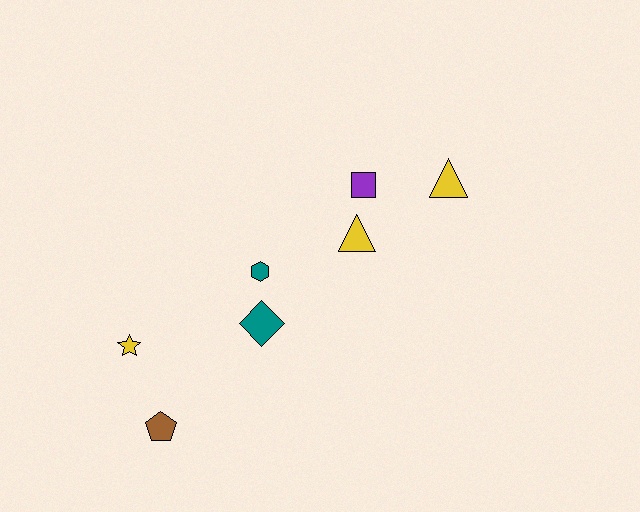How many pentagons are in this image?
There is 1 pentagon.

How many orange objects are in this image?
There are no orange objects.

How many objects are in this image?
There are 7 objects.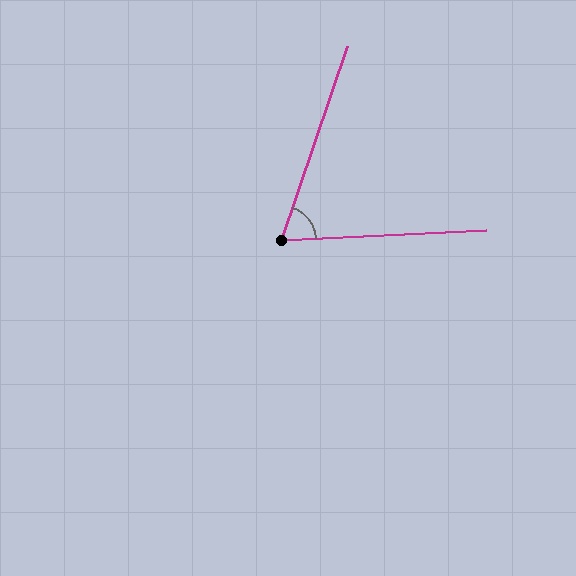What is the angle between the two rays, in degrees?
Approximately 68 degrees.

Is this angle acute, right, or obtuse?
It is acute.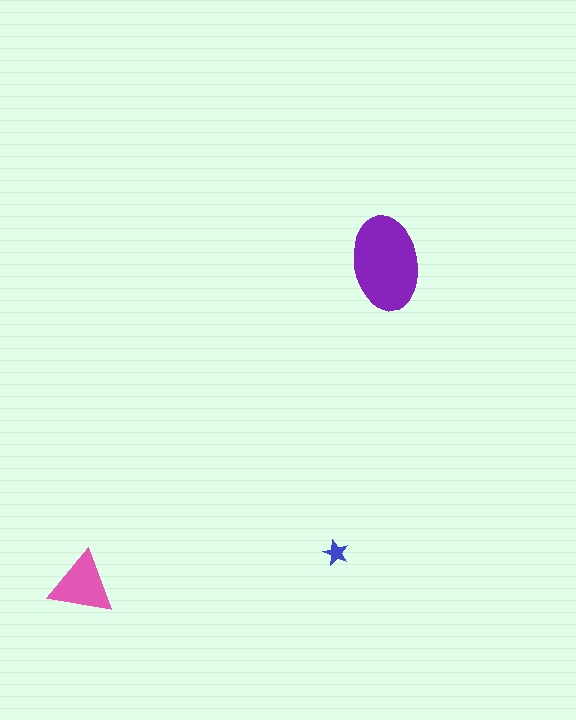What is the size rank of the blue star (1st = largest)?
3rd.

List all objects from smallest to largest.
The blue star, the pink triangle, the purple ellipse.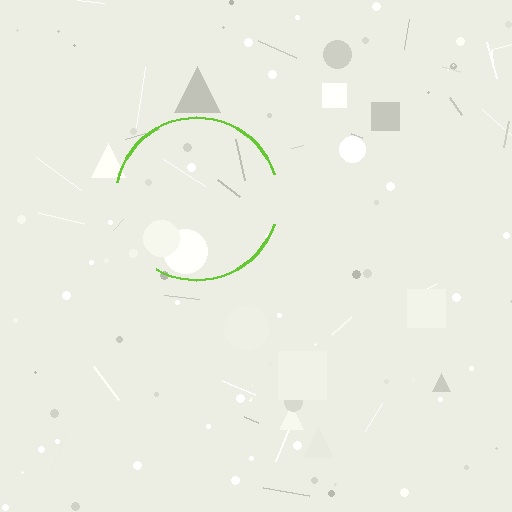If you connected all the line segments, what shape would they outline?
They would outline a circle.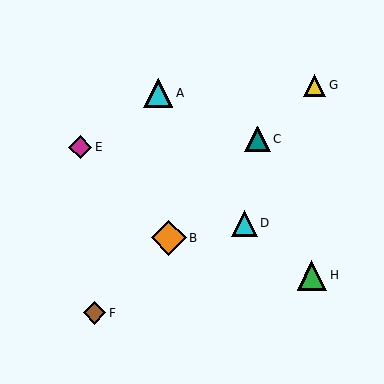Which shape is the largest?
The orange diamond (labeled B) is the largest.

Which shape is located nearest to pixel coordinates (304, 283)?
The green triangle (labeled H) at (312, 275) is nearest to that location.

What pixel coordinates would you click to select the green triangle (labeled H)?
Click at (312, 275) to select the green triangle H.